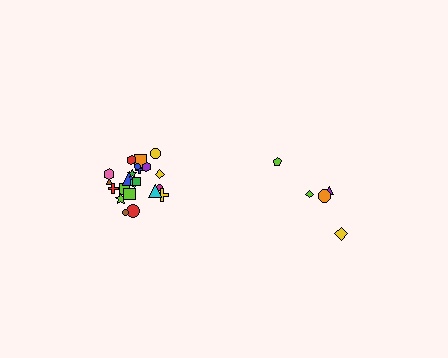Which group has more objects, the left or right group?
The left group.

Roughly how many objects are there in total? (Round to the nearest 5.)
Roughly 25 objects in total.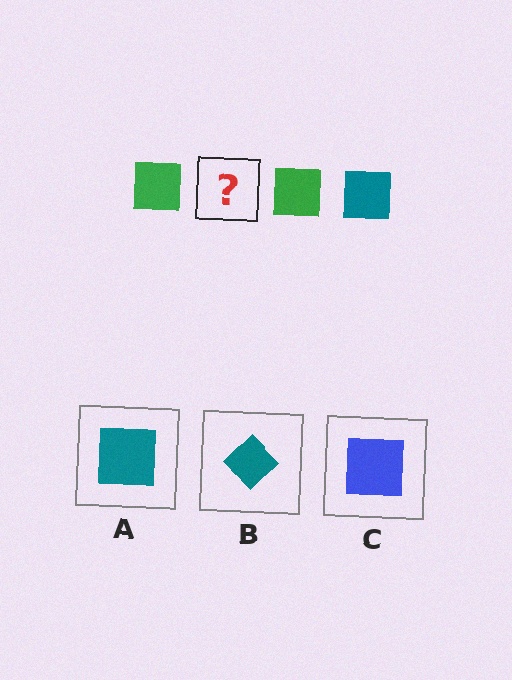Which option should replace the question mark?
Option A.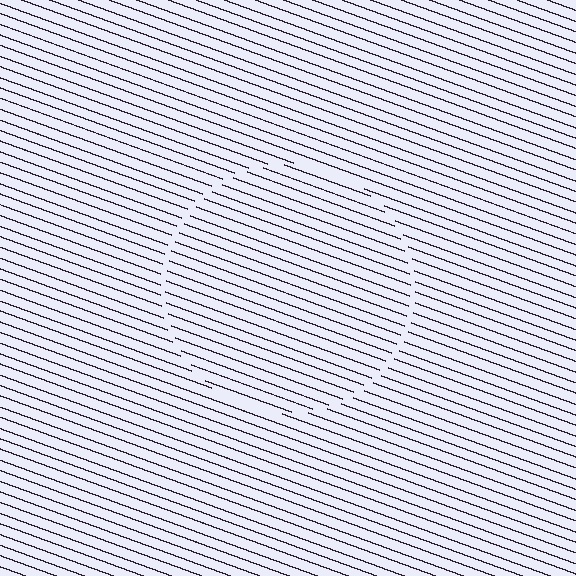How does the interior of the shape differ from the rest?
The interior of the shape contains the same grating, shifted by half a period — the contour is defined by the phase discontinuity where line-ends from the inner and outer gratings abut.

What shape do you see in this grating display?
An illusory circle. The interior of the shape contains the same grating, shifted by half a period — the contour is defined by the phase discontinuity where line-ends from the inner and outer gratings abut.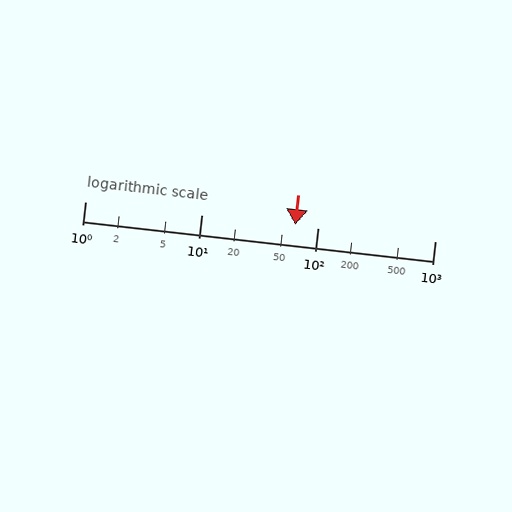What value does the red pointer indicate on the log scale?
The pointer indicates approximately 64.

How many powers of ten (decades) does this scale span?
The scale spans 3 decades, from 1 to 1000.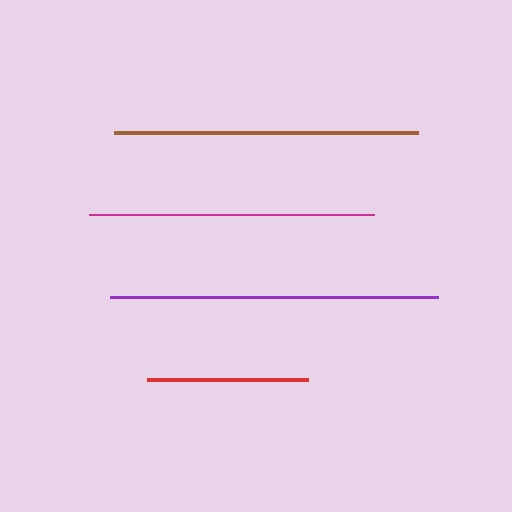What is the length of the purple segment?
The purple segment is approximately 328 pixels long.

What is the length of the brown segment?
The brown segment is approximately 303 pixels long.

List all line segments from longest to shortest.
From longest to shortest: purple, brown, magenta, red.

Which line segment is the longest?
The purple line is the longest at approximately 328 pixels.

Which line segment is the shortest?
The red line is the shortest at approximately 161 pixels.